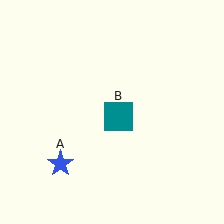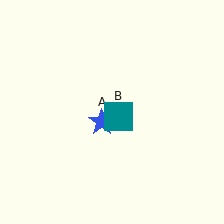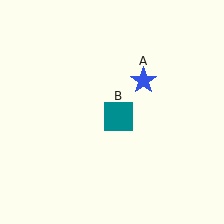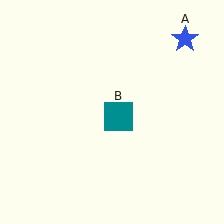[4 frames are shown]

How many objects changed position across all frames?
1 object changed position: blue star (object A).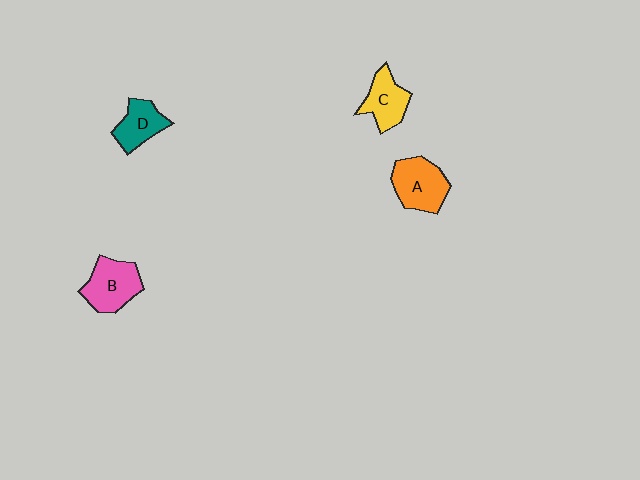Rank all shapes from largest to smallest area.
From largest to smallest: A (orange), B (pink), C (yellow), D (teal).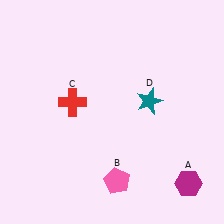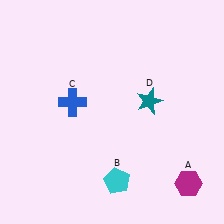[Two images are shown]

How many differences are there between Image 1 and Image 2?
There are 2 differences between the two images.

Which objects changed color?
B changed from pink to cyan. C changed from red to blue.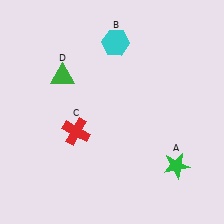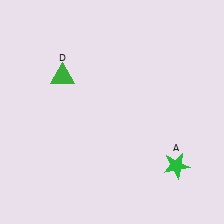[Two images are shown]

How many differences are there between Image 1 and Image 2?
There are 2 differences between the two images.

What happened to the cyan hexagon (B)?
The cyan hexagon (B) was removed in Image 2. It was in the top-right area of Image 1.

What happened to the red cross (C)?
The red cross (C) was removed in Image 2. It was in the bottom-left area of Image 1.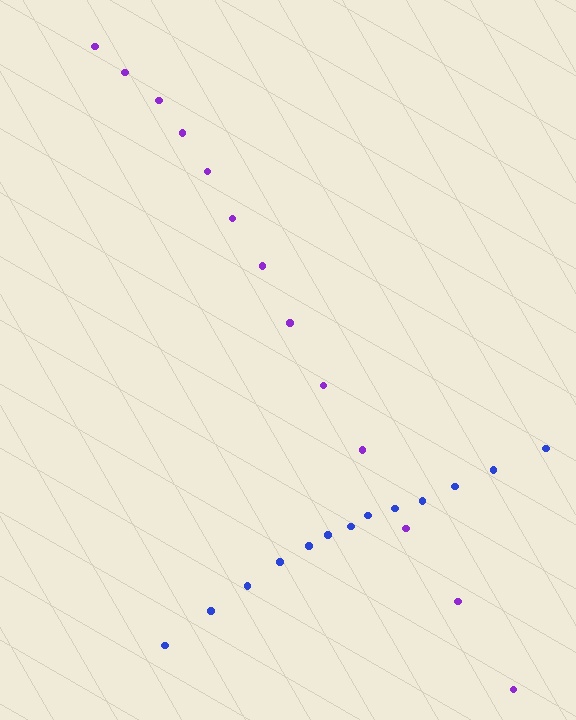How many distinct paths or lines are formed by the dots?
There are 2 distinct paths.